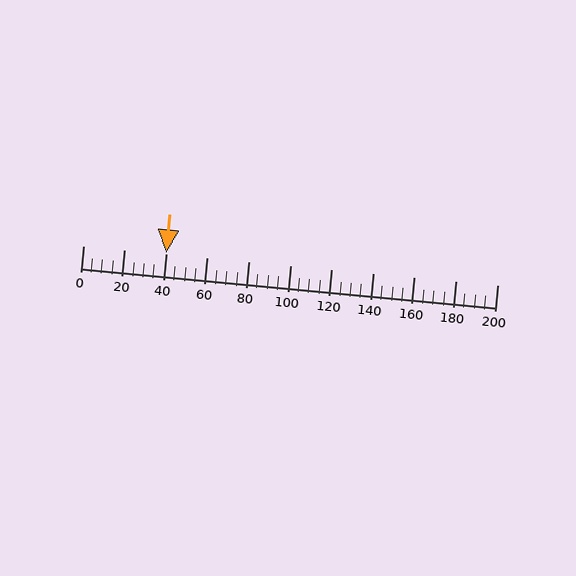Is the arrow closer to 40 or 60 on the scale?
The arrow is closer to 40.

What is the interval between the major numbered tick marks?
The major tick marks are spaced 20 units apart.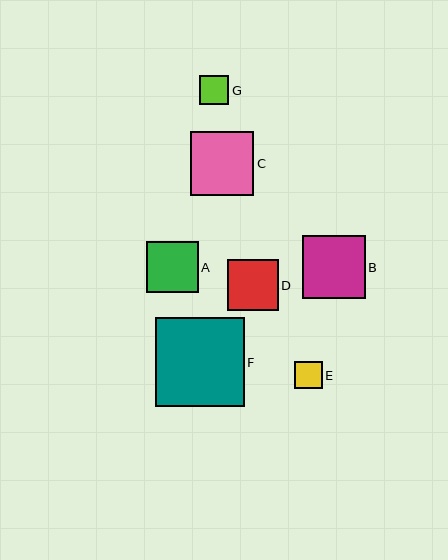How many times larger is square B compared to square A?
Square B is approximately 1.2 times the size of square A.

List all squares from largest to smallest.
From largest to smallest: F, C, B, A, D, G, E.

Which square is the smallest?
Square E is the smallest with a size of approximately 28 pixels.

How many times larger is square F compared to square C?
Square F is approximately 1.4 times the size of square C.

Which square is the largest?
Square F is the largest with a size of approximately 89 pixels.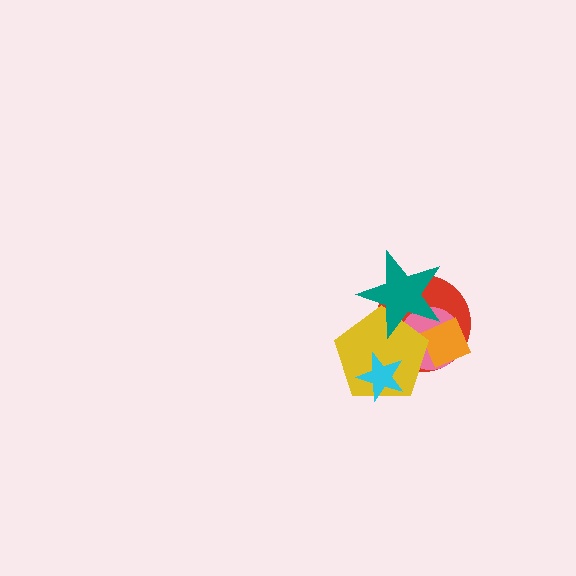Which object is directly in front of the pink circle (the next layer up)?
The orange diamond is directly in front of the pink circle.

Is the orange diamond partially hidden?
Yes, it is partially covered by another shape.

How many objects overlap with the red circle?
4 objects overlap with the red circle.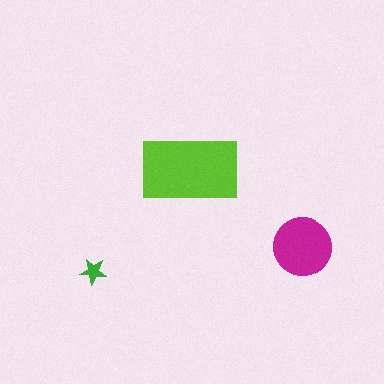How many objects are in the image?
There are 3 objects in the image.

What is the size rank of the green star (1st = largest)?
3rd.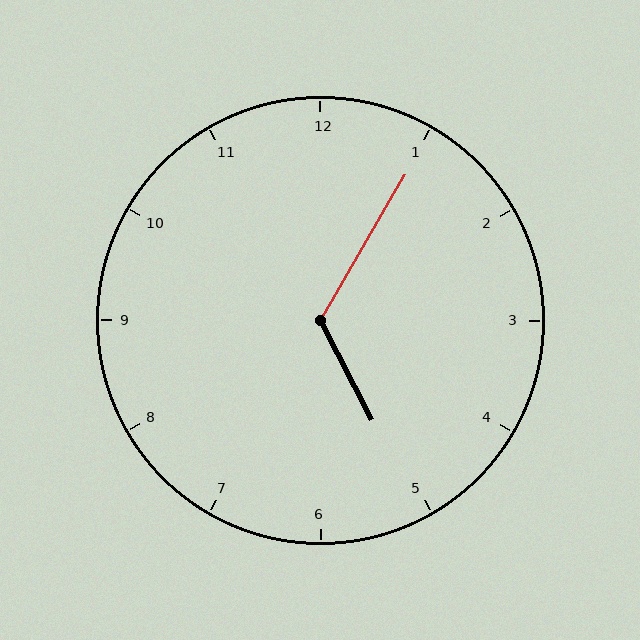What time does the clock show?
5:05.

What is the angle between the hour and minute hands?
Approximately 122 degrees.